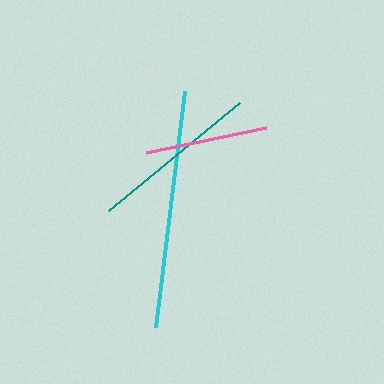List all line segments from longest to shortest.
From longest to shortest: cyan, teal, pink.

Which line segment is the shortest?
The pink line is the shortest at approximately 122 pixels.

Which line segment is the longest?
The cyan line is the longest at approximately 238 pixels.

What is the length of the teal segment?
The teal segment is approximately 171 pixels long.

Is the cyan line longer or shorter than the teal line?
The cyan line is longer than the teal line.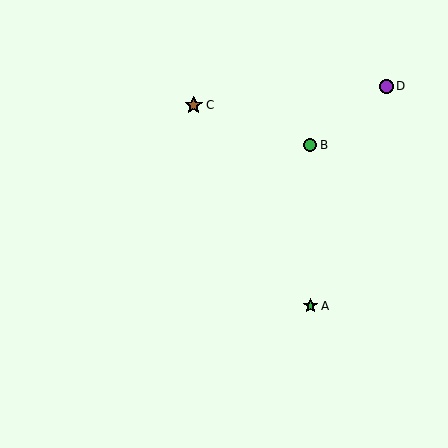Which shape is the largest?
The brown star (labeled C) is the largest.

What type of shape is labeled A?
Shape A is a green star.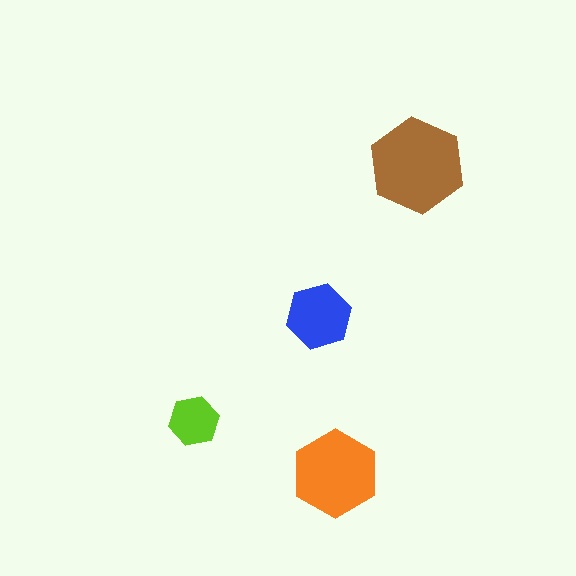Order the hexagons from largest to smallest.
the brown one, the orange one, the blue one, the lime one.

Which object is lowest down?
The orange hexagon is bottommost.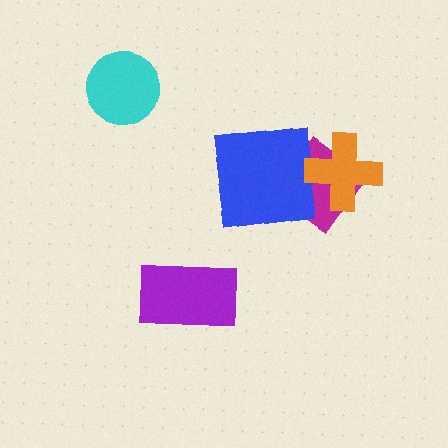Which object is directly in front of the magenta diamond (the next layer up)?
The blue square is directly in front of the magenta diamond.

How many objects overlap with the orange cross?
1 object overlaps with the orange cross.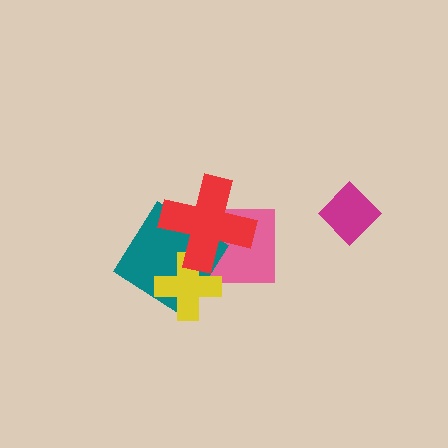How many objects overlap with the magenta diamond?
0 objects overlap with the magenta diamond.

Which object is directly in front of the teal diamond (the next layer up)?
The yellow cross is directly in front of the teal diamond.